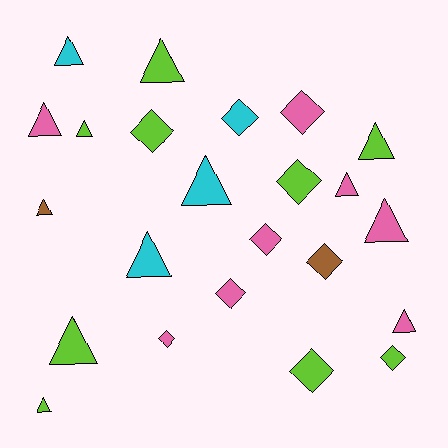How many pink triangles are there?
There are 4 pink triangles.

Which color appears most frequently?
Lime, with 9 objects.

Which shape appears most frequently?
Triangle, with 13 objects.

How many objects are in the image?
There are 23 objects.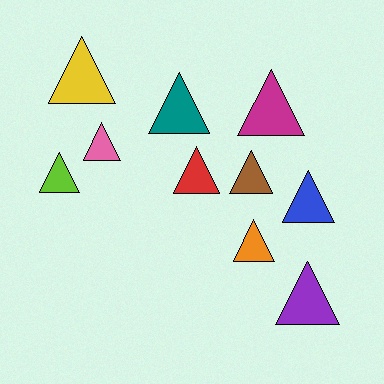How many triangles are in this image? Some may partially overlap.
There are 10 triangles.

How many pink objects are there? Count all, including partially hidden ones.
There is 1 pink object.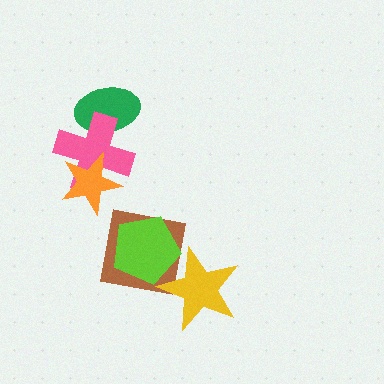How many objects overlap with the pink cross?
2 objects overlap with the pink cross.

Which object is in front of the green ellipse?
The pink cross is in front of the green ellipse.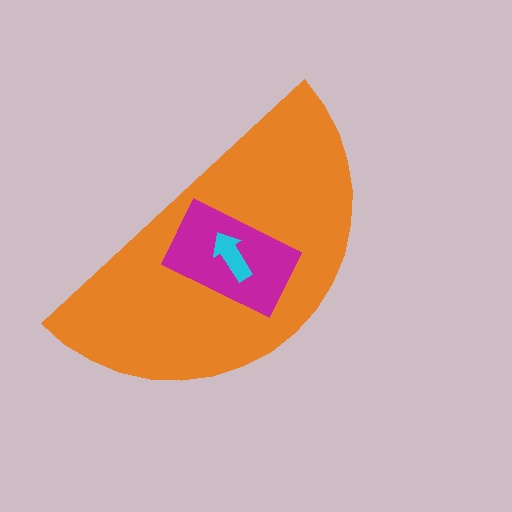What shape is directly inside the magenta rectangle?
The cyan arrow.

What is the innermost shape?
The cyan arrow.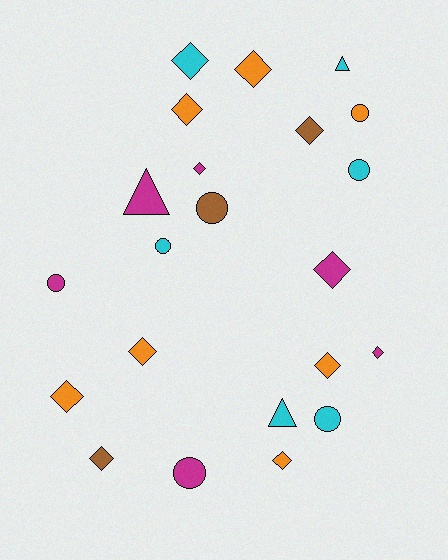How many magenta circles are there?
There are 2 magenta circles.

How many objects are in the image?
There are 22 objects.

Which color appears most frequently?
Orange, with 7 objects.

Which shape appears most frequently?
Diamond, with 12 objects.